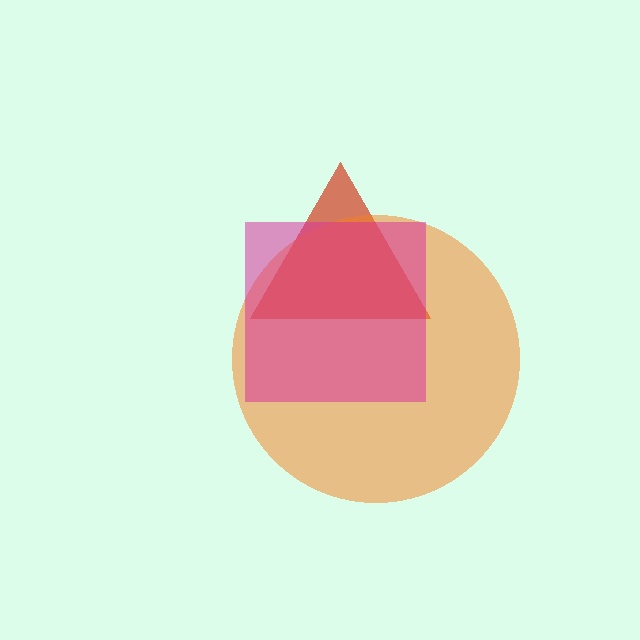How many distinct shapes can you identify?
There are 3 distinct shapes: a red triangle, an orange circle, a magenta square.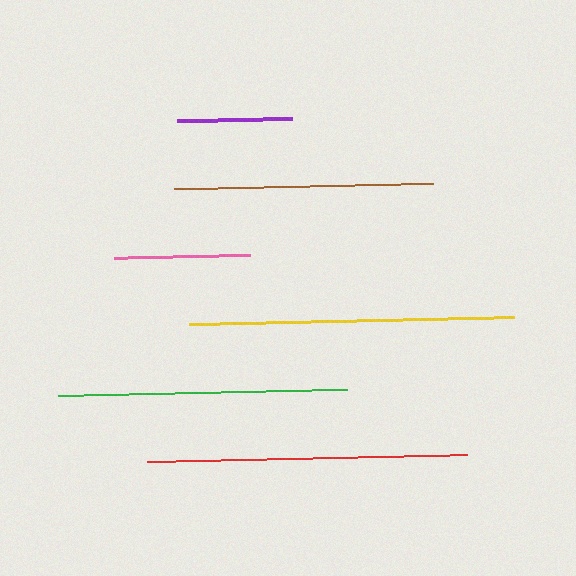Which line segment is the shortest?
The purple line is the shortest at approximately 115 pixels.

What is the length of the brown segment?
The brown segment is approximately 259 pixels long.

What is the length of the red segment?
The red segment is approximately 320 pixels long.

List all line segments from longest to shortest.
From longest to shortest: yellow, red, green, brown, pink, purple.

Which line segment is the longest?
The yellow line is the longest at approximately 326 pixels.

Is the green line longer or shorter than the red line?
The red line is longer than the green line.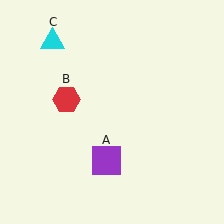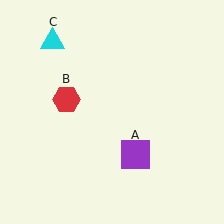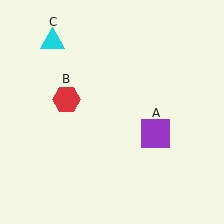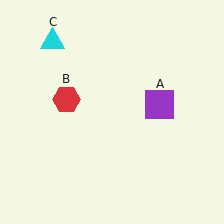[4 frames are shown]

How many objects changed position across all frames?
1 object changed position: purple square (object A).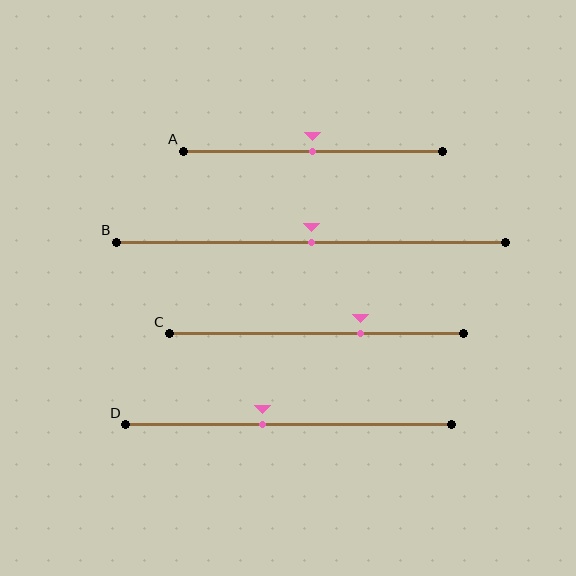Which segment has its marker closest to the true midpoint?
Segment A has its marker closest to the true midpoint.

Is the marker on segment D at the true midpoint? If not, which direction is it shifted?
No, the marker on segment D is shifted to the left by about 8% of the segment length.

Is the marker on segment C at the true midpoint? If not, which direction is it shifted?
No, the marker on segment C is shifted to the right by about 15% of the segment length.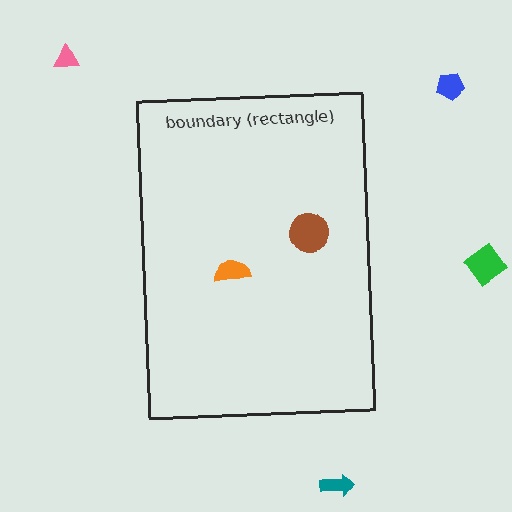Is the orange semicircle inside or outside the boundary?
Inside.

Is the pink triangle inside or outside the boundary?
Outside.